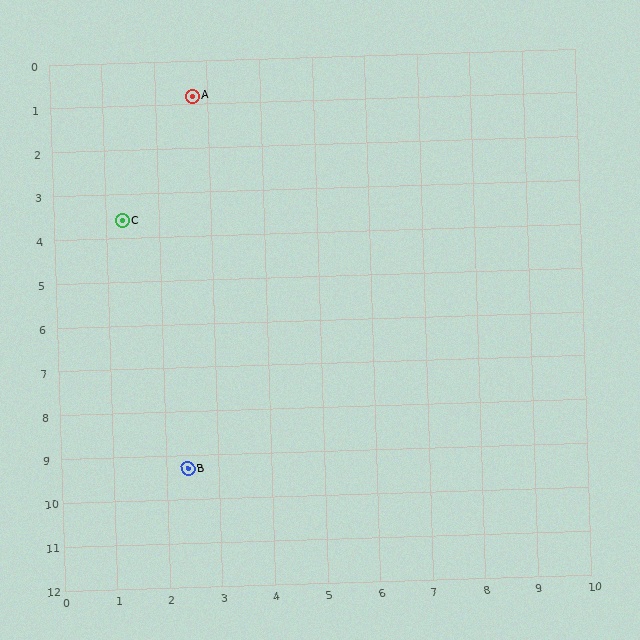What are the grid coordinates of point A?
Point A is at approximately (2.7, 0.8).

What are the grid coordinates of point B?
Point B is at approximately (2.4, 9.3).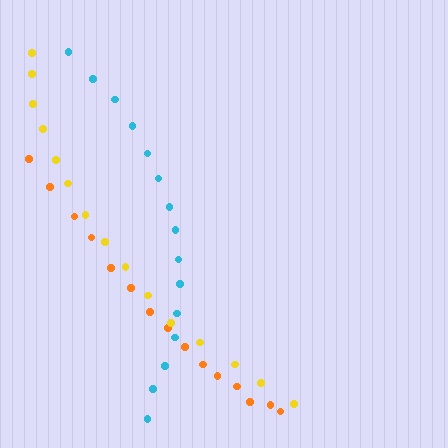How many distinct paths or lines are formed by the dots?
There are 3 distinct paths.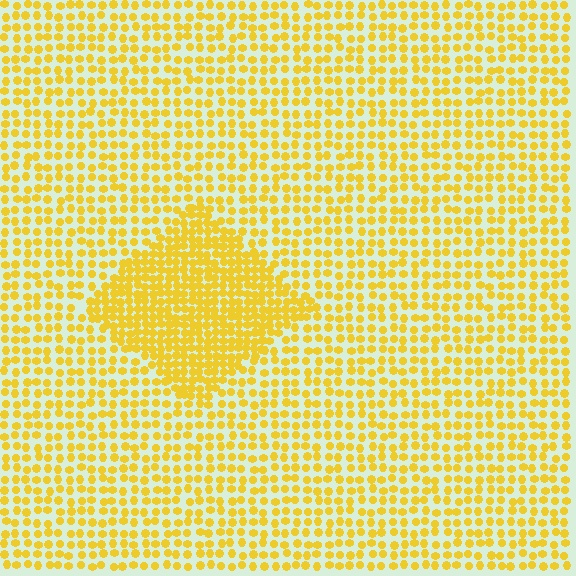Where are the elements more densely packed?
The elements are more densely packed inside the diamond boundary.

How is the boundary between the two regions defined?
The boundary is defined by a change in element density (approximately 1.9x ratio). All elements are the same color, size, and shape.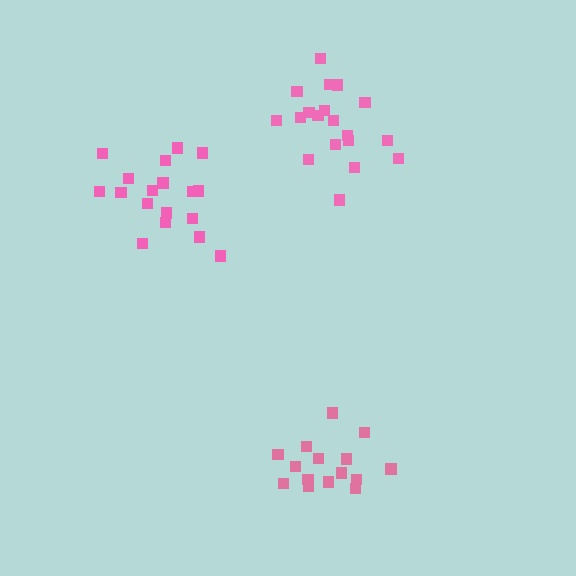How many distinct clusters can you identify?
There are 3 distinct clusters.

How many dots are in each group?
Group 1: 19 dots, Group 2: 15 dots, Group 3: 18 dots (52 total).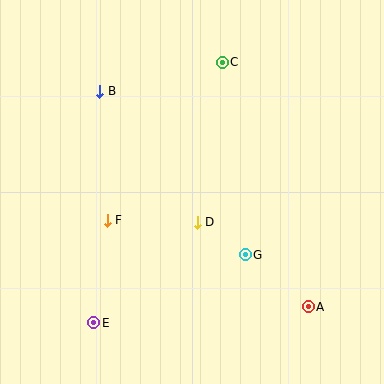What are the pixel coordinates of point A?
Point A is at (308, 307).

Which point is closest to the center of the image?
Point D at (197, 222) is closest to the center.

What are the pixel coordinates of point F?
Point F is at (107, 220).